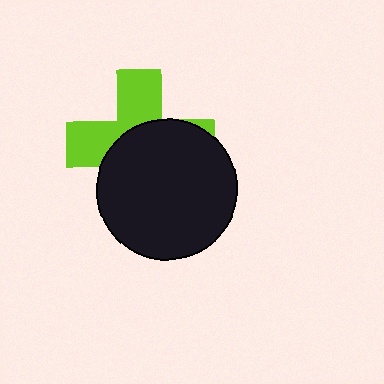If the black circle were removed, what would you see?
You would see the complete lime cross.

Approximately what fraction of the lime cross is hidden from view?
Roughly 58% of the lime cross is hidden behind the black circle.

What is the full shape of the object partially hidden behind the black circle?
The partially hidden object is a lime cross.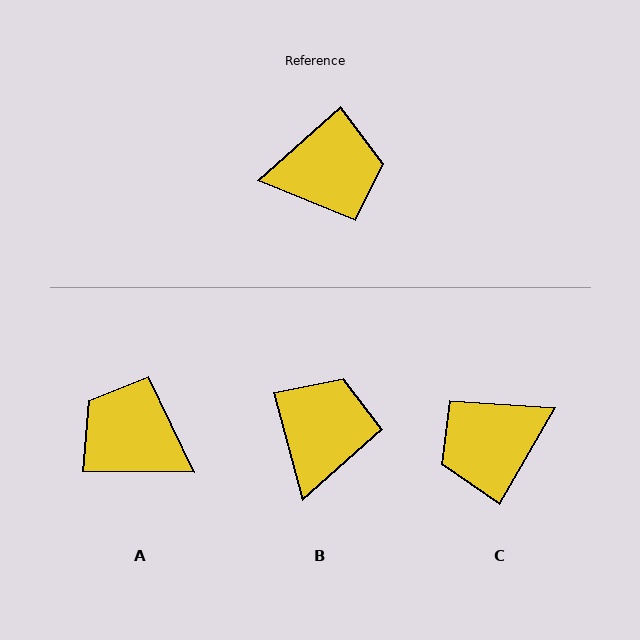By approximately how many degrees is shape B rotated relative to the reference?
Approximately 64 degrees counter-clockwise.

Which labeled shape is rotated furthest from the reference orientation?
C, about 162 degrees away.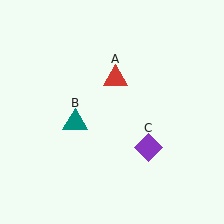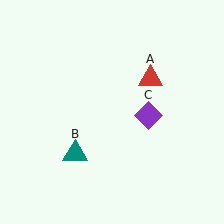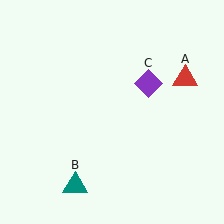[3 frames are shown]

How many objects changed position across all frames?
3 objects changed position: red triangle (object A), teal triangle (object B), purple diamond (object C).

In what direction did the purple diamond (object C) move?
The purple diamond (object C) moved up.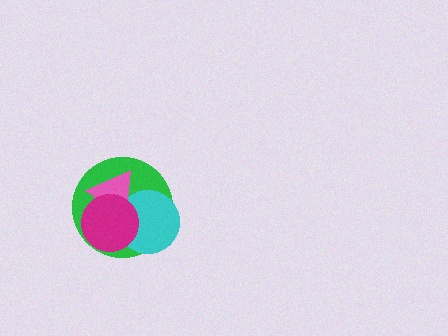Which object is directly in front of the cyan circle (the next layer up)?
The pink triangle is directly in front of the cyan circle.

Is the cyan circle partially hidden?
Yes, it is partially covered by another shape.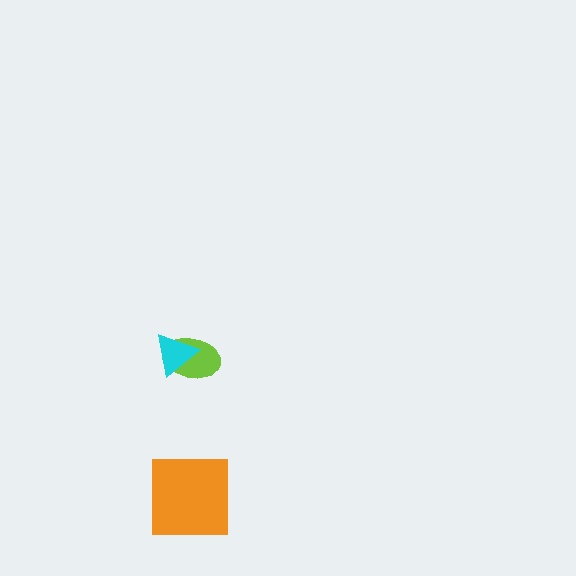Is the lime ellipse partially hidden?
Yes, it is partially covered by another shape.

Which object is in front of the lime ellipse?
The cyan triangle is in front of the lime ellipse.